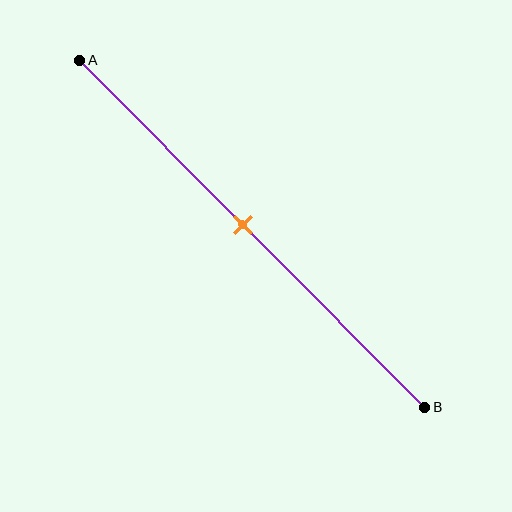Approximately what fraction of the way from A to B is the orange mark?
The orange mark is approximately 45% of the way from A to B.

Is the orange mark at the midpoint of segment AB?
Yes, the mark is approximately at the midpoint.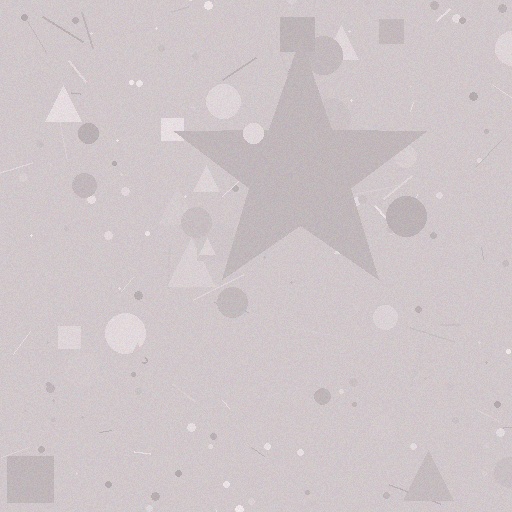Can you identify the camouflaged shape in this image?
The camouflaged shape is a star.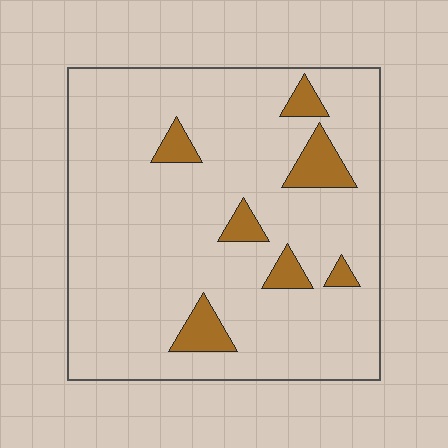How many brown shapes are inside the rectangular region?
7.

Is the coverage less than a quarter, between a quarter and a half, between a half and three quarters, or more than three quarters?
Less than a quarter.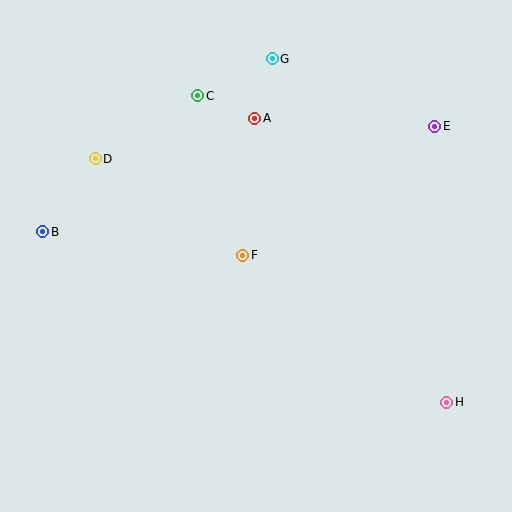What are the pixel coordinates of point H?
Point H is at (447, 402).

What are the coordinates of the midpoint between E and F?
The midpoint between E and F is at (339, 191).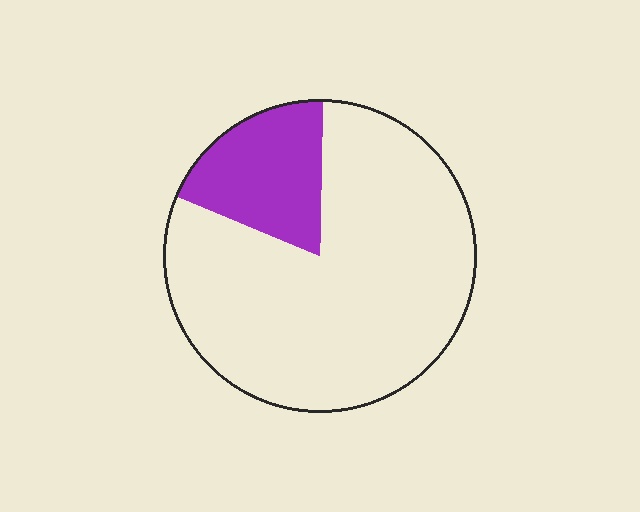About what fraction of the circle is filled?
About one fifth (1/5).